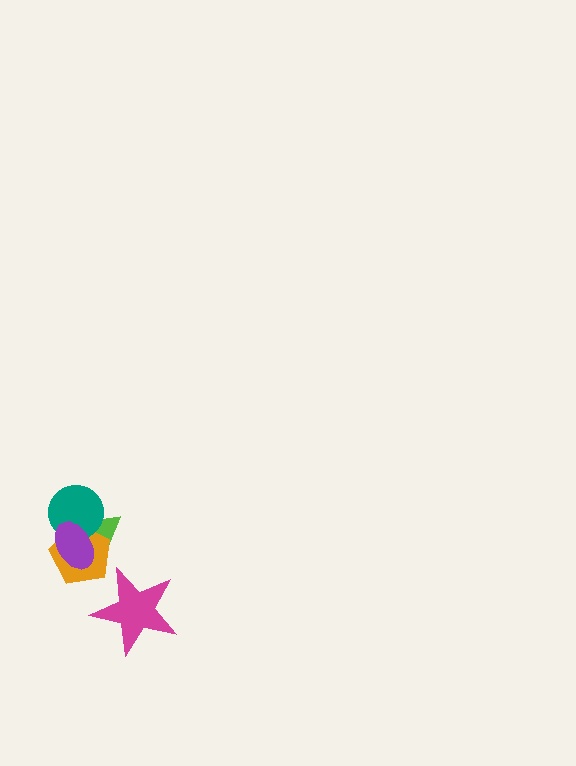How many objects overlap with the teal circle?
3 objects overlap with the teal circle.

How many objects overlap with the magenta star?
0 objects overlap with the magenta star.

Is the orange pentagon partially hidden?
Yes, it is partially covered by another shape.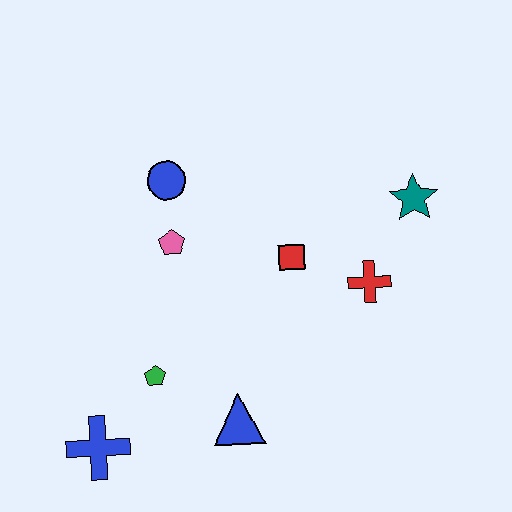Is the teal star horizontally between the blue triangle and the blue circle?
No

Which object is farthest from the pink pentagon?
The teal star is farthest from the pink pentagon.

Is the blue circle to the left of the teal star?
Yes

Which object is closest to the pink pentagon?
The blue circle is closest to the pink pentagon.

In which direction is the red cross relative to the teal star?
The red cross is below the teal star.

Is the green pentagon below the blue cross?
No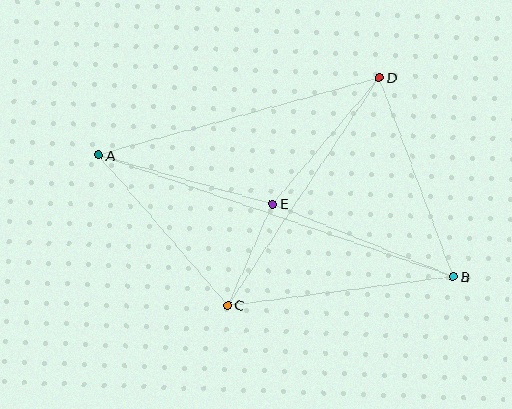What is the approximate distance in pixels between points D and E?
The distance between D and E is approximately 165 pixels.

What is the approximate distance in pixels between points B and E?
The distance between B and E is approximately 195 pixels.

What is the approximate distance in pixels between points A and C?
The distance between A and C is approximately 198 pixels.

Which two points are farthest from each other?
Points A and B are farthest from each other.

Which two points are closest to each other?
Points C and E are closest to each other.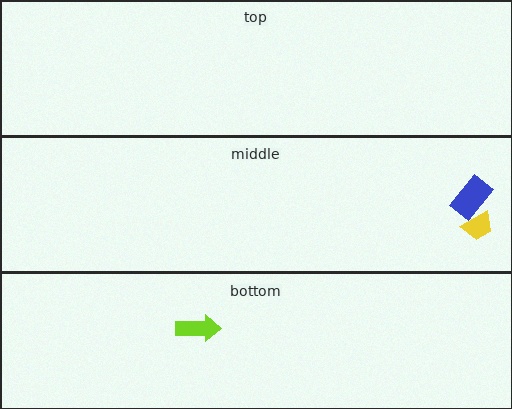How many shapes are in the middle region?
2.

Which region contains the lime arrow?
The bottom region.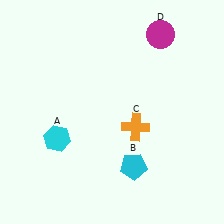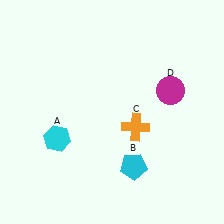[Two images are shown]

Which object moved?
The magenta circle (D) moved down.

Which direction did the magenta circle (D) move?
The magenta circle (D) moved down.